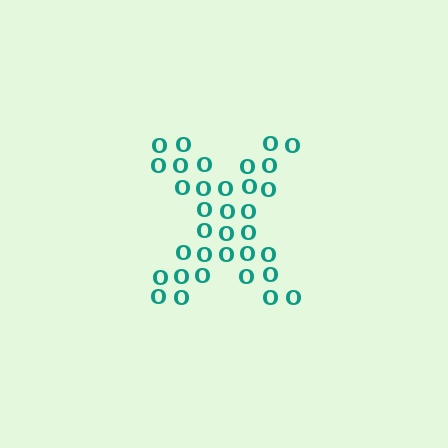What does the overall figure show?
The overall figure shows the letter X.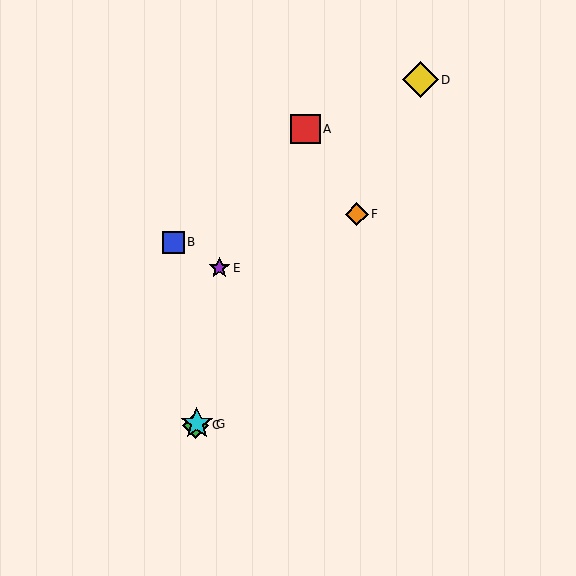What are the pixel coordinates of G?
Object G is at (197, 424).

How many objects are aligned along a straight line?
3 objects (C, F, G) are aligned along a straight line.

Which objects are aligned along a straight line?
Objects C, F, G are aligned along a straight line.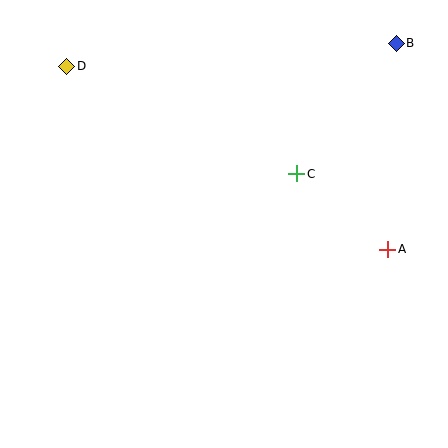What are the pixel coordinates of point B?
Point B is at (396, 43).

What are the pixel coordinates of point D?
Point D is at (67, 66).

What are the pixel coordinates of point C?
Point C is at (297, 174).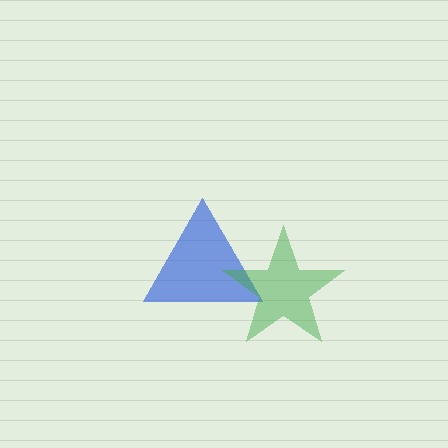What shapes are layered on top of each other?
The layered shapes are: a blue triangle, a green star.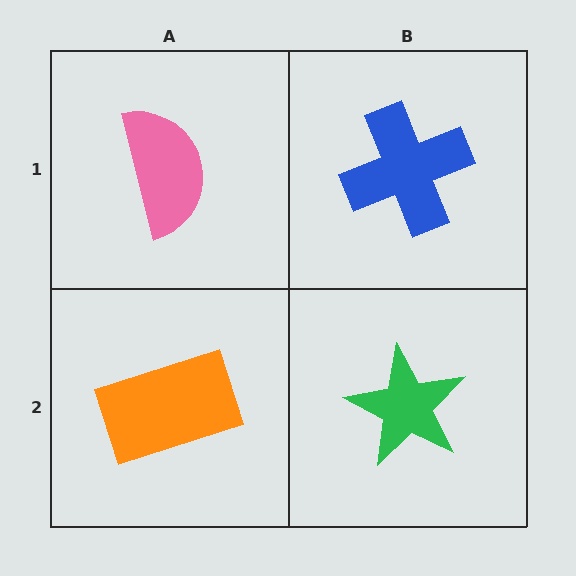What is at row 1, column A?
A pink semicircle.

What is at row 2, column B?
A green star.